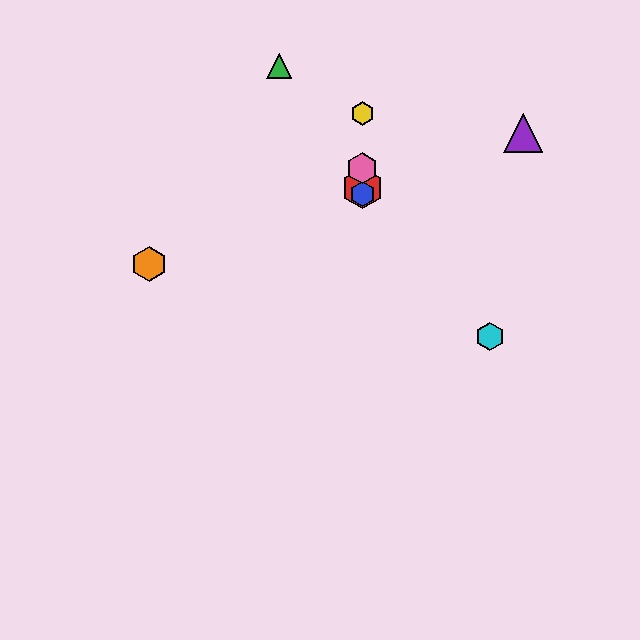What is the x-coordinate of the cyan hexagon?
The cyan hexagon is at x≈490.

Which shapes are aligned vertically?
The red hexagon, the blue hexagon, the yellow hexagon, the pink hexagon are aligned vertically.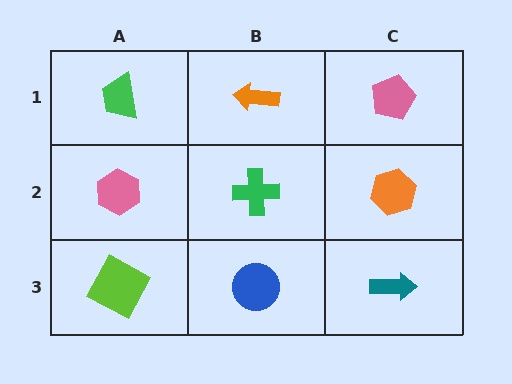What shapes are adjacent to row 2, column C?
A pink pentagon (row 1, column C), a teal arrow (row 3, column C), a green cross (row 2, column B).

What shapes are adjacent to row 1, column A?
A pink hexagon (row 2, column A), an orange arrow (row 1, column B).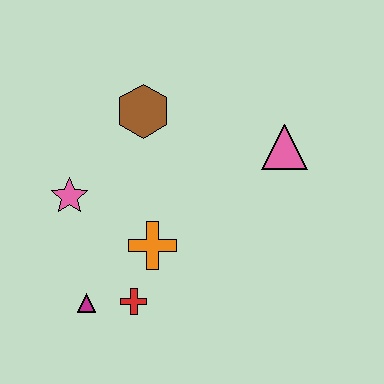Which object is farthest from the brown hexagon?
The magenta triangle is farthest from the brown hexagon.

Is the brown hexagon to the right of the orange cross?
No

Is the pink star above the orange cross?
Yes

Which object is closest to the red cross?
The magenta triangle is closest to the red cross.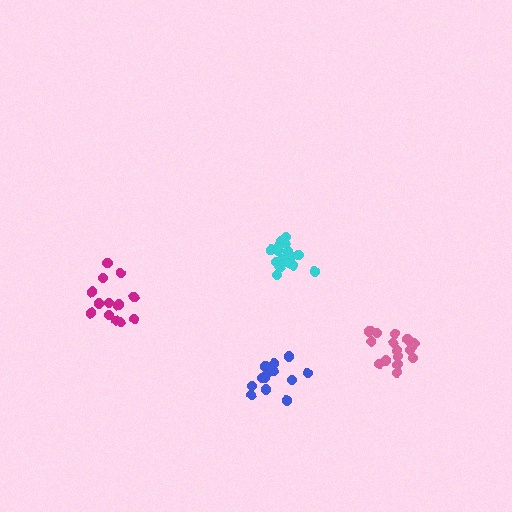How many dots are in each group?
Group 1: 13 dots, Group 2: 17 dots, Group 3: 18 dots, Group 4: 13 dots (61 total).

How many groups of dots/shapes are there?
There are 4 groups.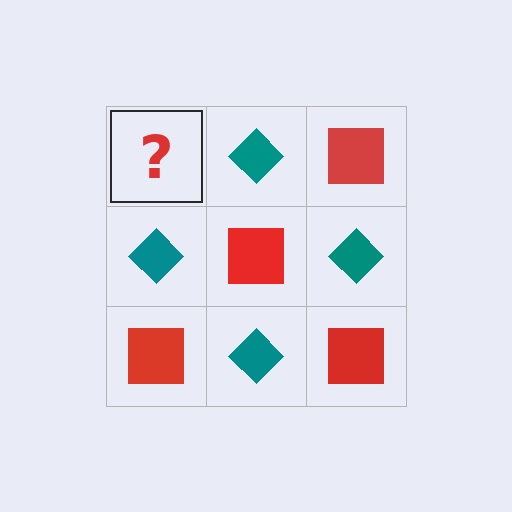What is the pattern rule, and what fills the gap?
The rule is that it alternates red square and teal diamond in a checkerboard pattern. The gap should be filled with a red square.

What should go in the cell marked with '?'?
The missing cell should contain a red square.